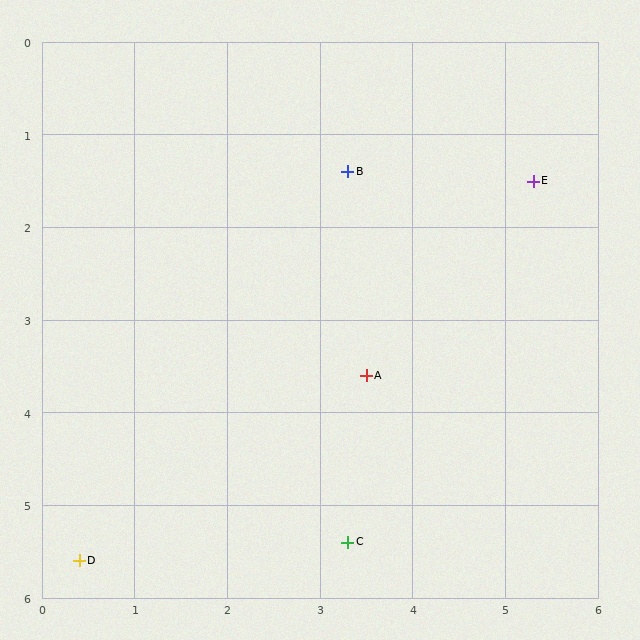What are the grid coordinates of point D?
Point D is at approximately (0.4, 5.6).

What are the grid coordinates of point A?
Point A is at approximately (3.5, 3.6).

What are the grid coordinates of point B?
Point B is at approximately (3.3, 1.4).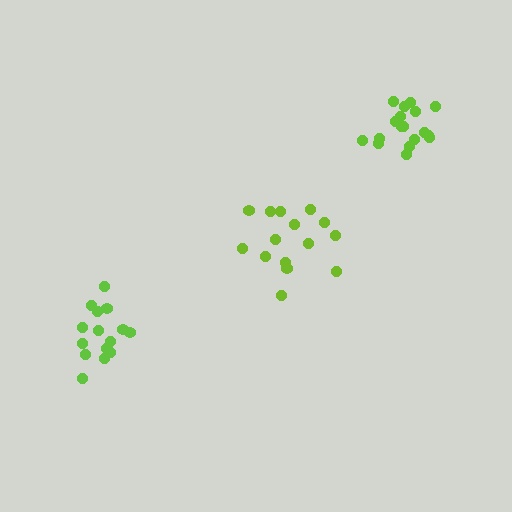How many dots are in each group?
Group 1: 15 dots, Group 2: 15 dots, Group 3: 19 dots (49 total).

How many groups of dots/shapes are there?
There are 3 groups.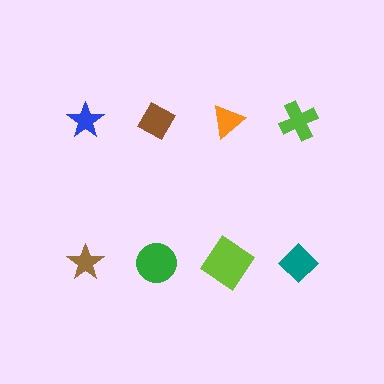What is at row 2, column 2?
A green circle.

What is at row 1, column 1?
A blue star.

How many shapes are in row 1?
4 shapes.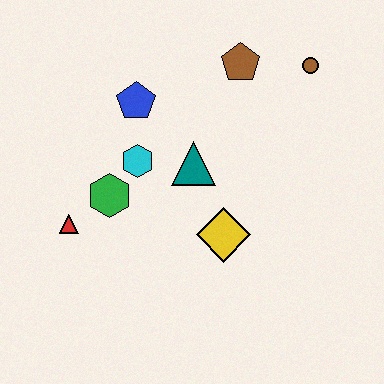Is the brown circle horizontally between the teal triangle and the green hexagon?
No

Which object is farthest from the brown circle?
The red triangle is farthest from the brown circle.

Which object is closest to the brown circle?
The brown pentagon is closest to the brown circle.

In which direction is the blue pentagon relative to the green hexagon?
The blue pentagon is above the green hexagon.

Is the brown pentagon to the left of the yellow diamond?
No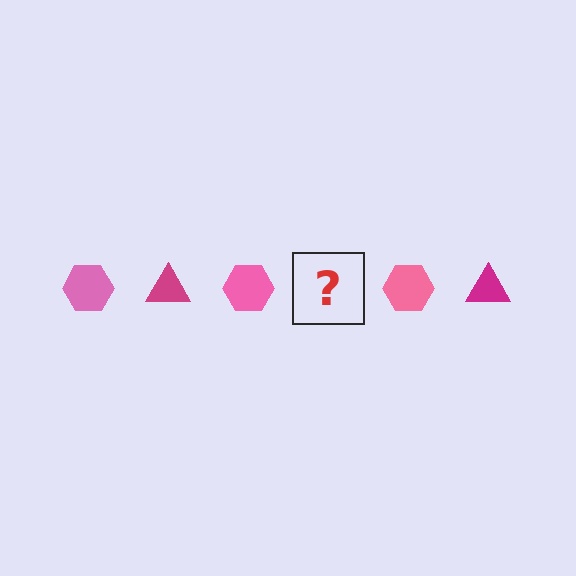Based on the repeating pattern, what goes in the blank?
The blank should be a magenta triangle.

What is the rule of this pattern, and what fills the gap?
The rule is that the pattern alternates between pink hexagon and magenta triangle. The gap should be filled with a magenta triangle.